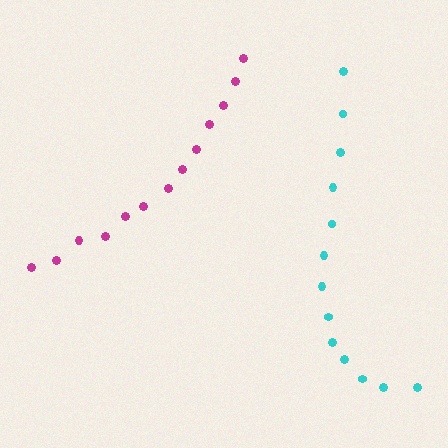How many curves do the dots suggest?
There are 2 distinct paths.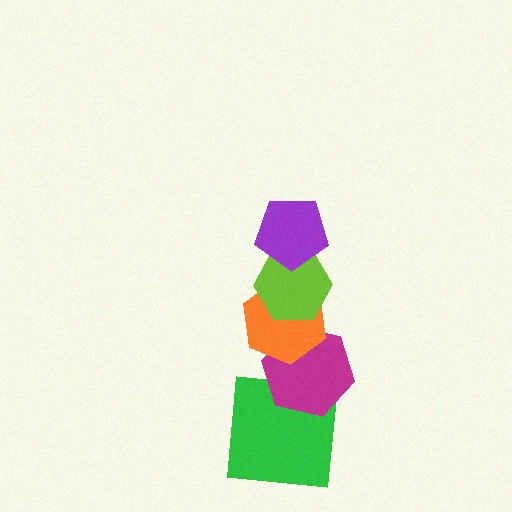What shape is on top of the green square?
The magenta hexagon is on top of the green square.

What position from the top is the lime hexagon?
The lime hexagon is 2nd from the top.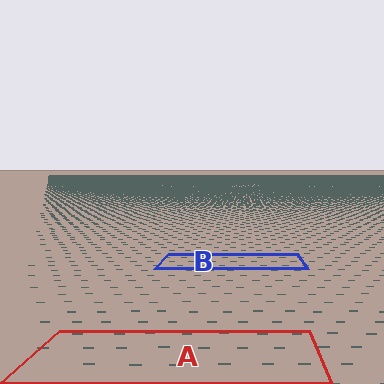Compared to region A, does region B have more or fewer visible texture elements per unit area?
Region B has more texture elements per unit area — they are packed more densely because it is farther away.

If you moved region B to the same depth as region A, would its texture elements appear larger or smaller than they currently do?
They would appear larger. At a closer depth, the same texture elements are projected at a bigger on-screen size.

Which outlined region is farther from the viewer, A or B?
Region B is farther from the viewer — the texture elements inside it appear smaller and more densely packed.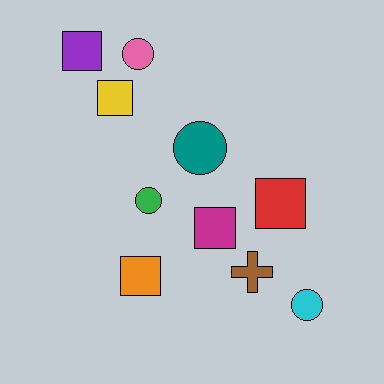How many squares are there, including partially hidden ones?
There are 5 squares.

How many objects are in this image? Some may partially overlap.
There are 10 objects.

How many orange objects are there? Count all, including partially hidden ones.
There is 1 orange object.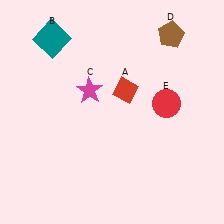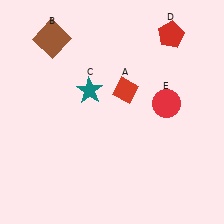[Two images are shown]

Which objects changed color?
B changed from teal to brown. C changed from magenta to teal. D changed from brown to red.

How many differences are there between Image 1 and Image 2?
There are 3 differences between the two images.